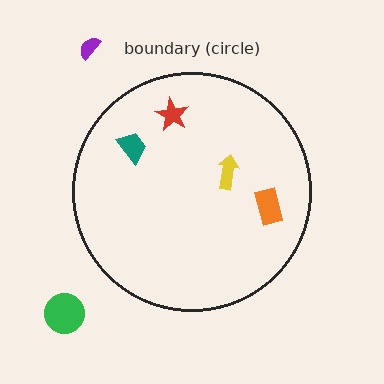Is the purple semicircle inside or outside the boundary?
Outside.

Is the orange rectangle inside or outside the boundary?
Inside.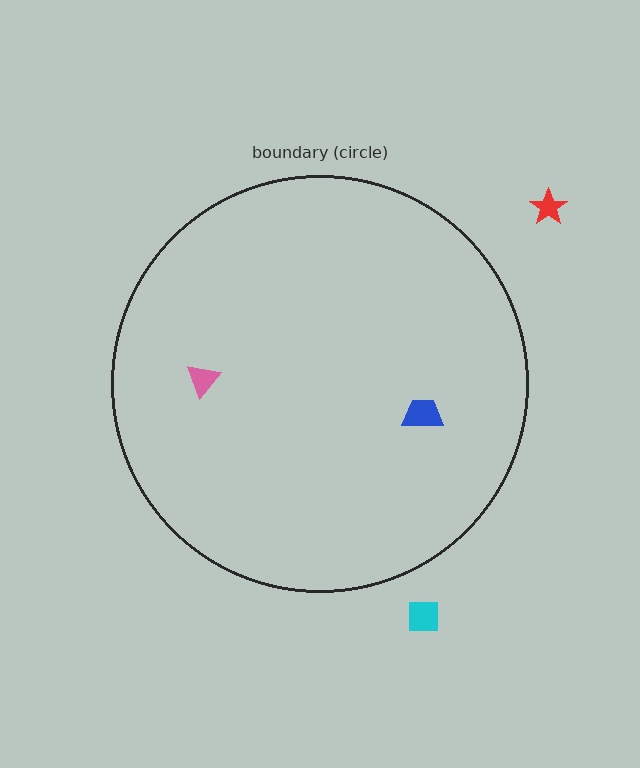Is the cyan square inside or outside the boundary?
Outside.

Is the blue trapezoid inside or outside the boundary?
Inside.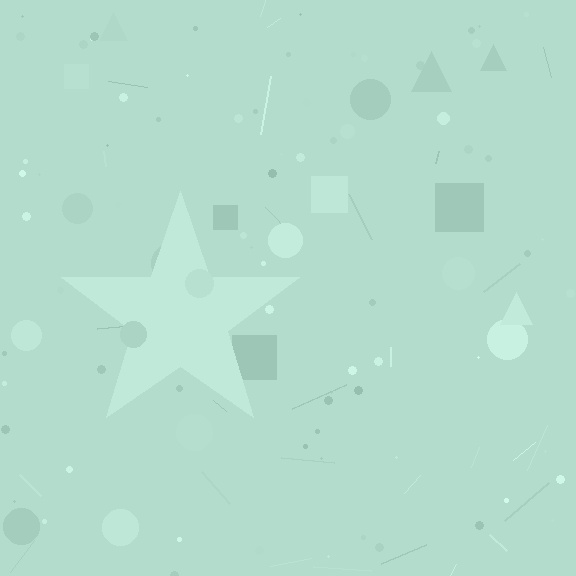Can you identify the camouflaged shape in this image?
The camouflaged shape is a star.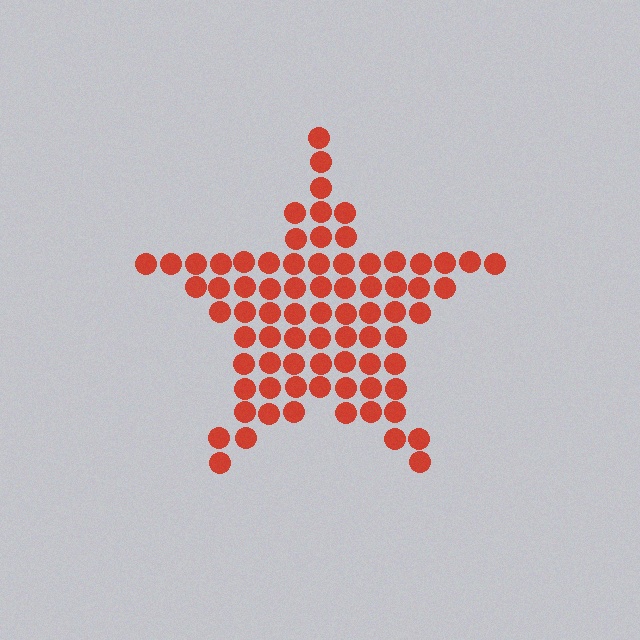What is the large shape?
The large shape is a star.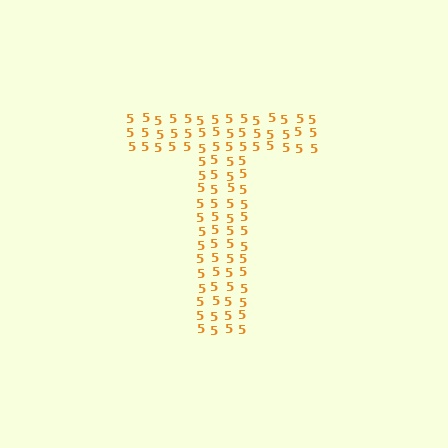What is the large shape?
The large shape is the letter T.